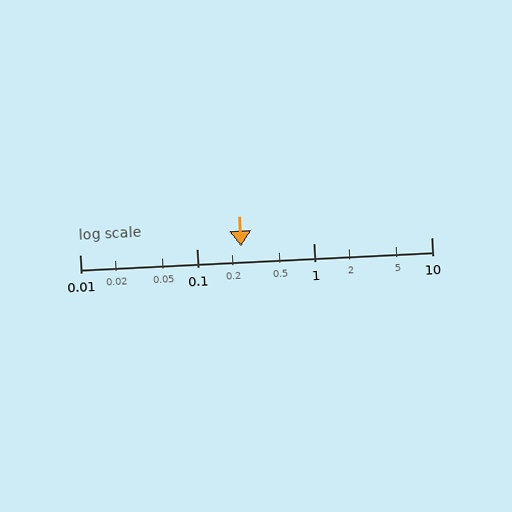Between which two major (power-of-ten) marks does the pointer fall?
The pointer is between 0.1 and 1.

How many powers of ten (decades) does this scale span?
The scale spans 3 decades, from 0.01 to 10.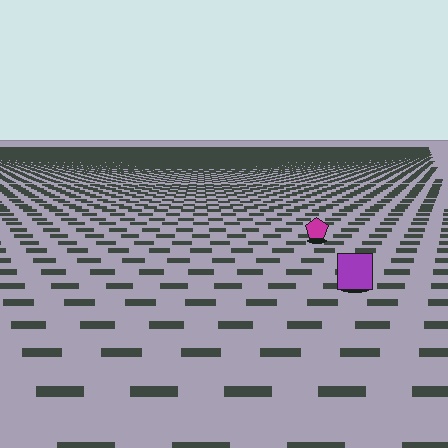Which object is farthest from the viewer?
The magenta pentagon is farthest from the viewer. It appears smaller and the ground texture around it is denser.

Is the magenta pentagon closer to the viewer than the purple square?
No. The purple square is closer — you can tell from the texture gradient: the ground texture is coarser near it.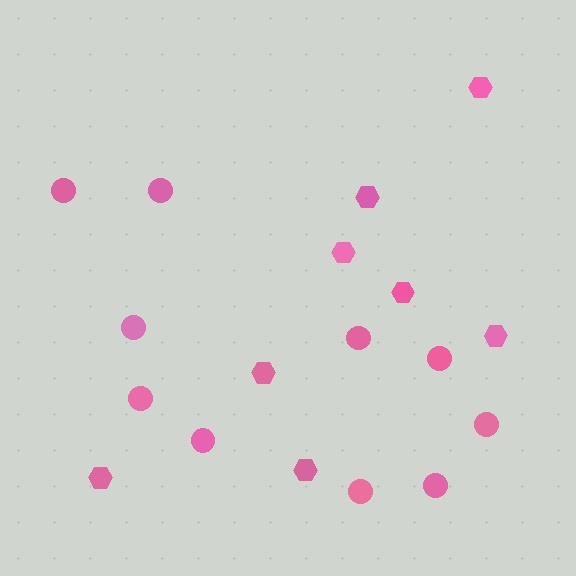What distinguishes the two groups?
There are 2 groups: one group of hexagons (8) and one group of circles (10).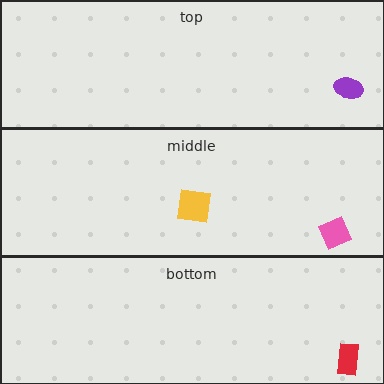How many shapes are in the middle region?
2.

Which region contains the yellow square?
The middle region.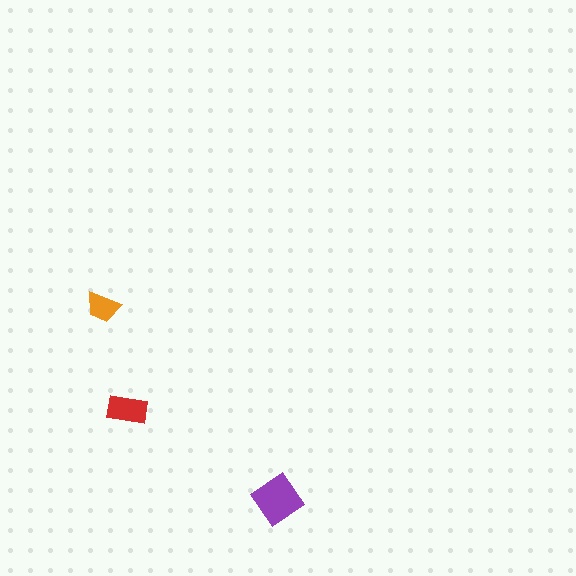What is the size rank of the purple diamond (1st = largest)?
1st.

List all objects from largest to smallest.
The purple diamond, the red rectangle, the orange trapezoid.